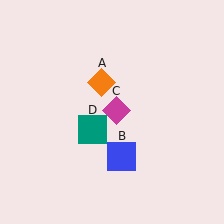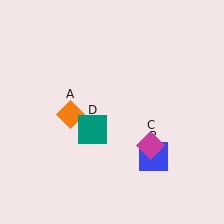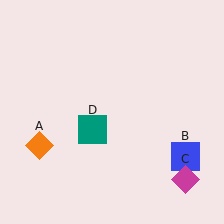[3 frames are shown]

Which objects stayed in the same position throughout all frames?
Teal square (object D) remained stationary.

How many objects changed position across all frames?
3 objects changed position: orange diamond (object A), blue square (object B), magenta diamond (object C).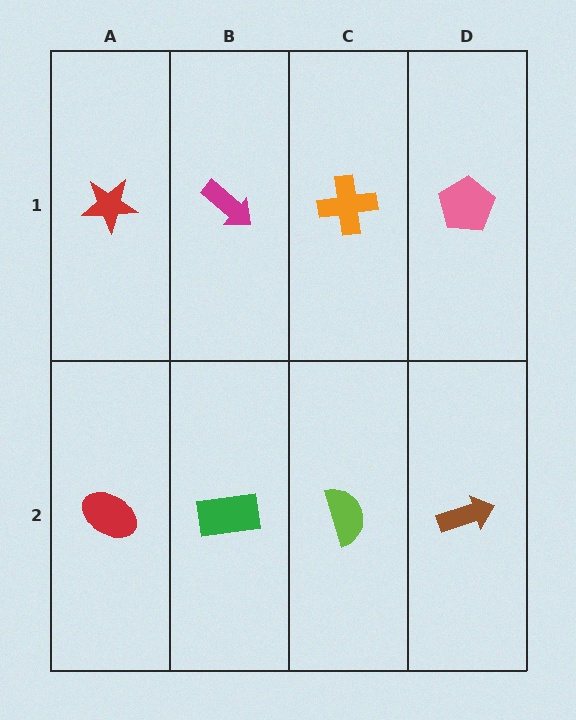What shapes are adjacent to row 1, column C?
A lime semicircle (row 2, column C), a magenta arrow (row 1, column B), a pink pentagon (row 1, column D).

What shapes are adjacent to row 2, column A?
A red star (row 1, column A), a green rectangle (row 2, column B).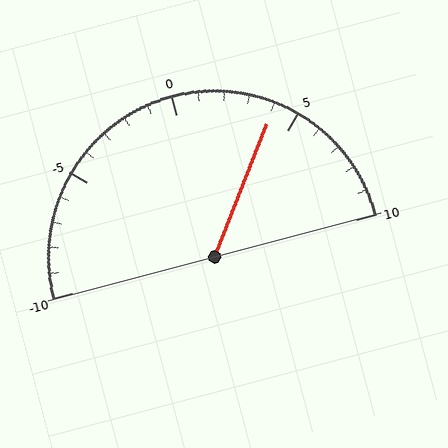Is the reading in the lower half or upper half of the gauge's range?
The reading is in the upper half of the range (-10 to 10).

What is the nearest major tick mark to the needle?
The nearest major tick mark is 5.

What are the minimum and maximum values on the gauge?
The gauge ranges from -10 to 10.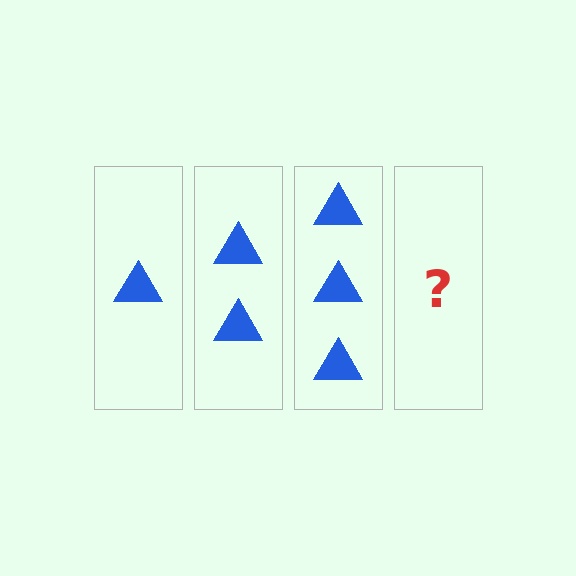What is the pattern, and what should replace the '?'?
The pattern is that each step adds one more triangle. The '?' should be 4 triangles.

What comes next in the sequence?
The next element should be 4 triangles.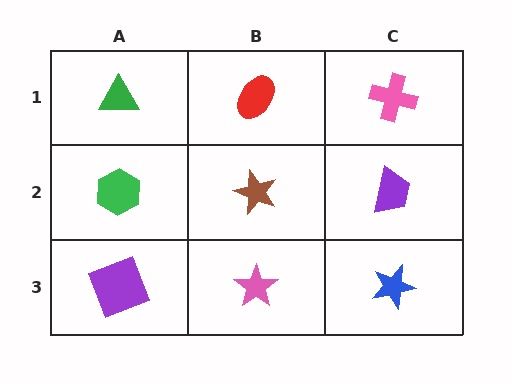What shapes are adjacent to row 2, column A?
A green triangle (row 1, column A), a purple square (row 3, column A), a brown star (row 2, column B).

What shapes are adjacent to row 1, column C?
A purple trapezoid (row 2, column C), a red ellipse (row 1, column B).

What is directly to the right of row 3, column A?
A pink star.